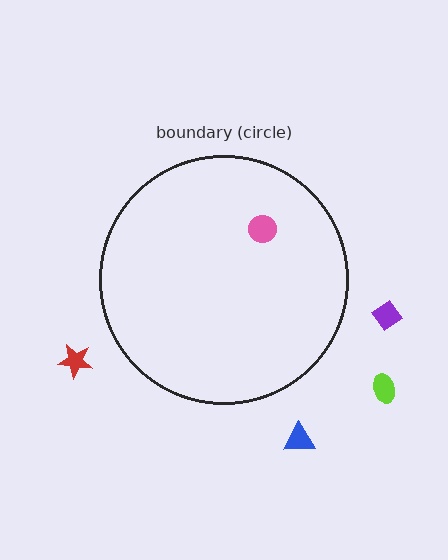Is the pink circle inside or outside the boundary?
Inside.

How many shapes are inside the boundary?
1 inside, 4 outside.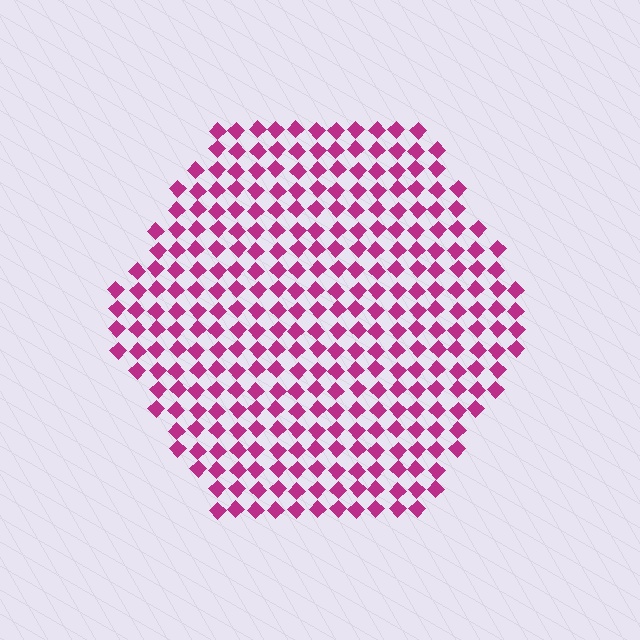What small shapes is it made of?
It is made of small diamonds.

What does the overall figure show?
The overall figure shows a hexagon.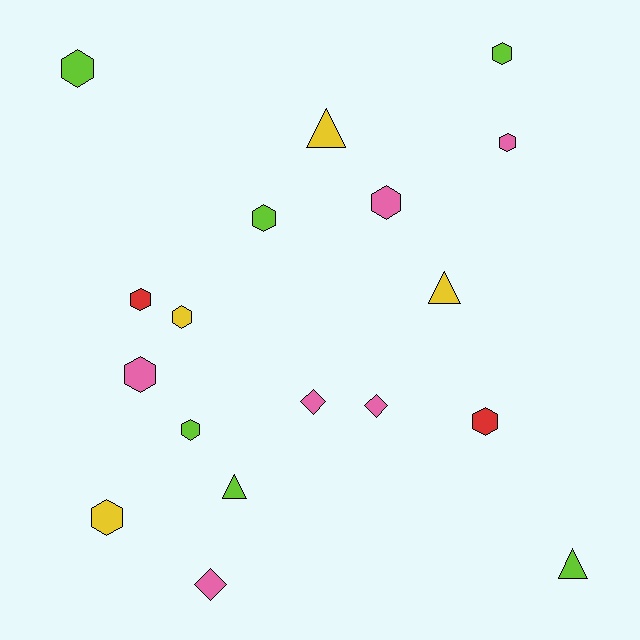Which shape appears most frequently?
Hexagon, with 11 objects.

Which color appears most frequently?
Pink, with 6 objects.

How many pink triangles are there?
There are no pink triangles.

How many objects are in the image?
There are 18 objects.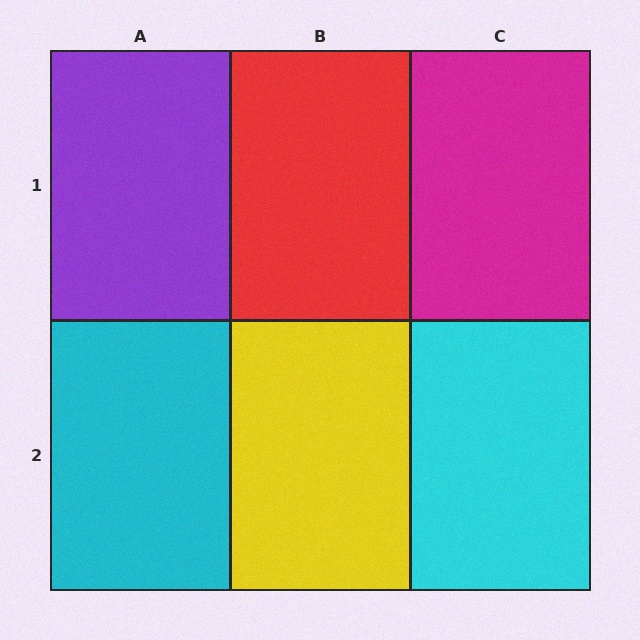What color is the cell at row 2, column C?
Cyan.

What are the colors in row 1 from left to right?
Purple, red, magenta.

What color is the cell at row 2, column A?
Cyan.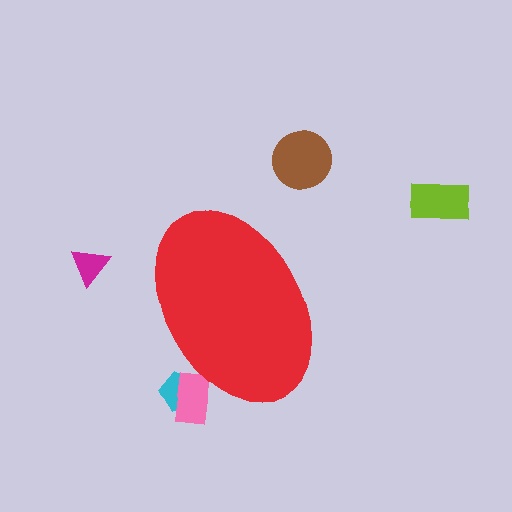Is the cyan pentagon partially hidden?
Yes, the cyan pentagon is partially hidden behind the red ellipse.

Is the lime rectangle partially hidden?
No, the lime rectangle is fully visible.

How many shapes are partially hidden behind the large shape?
2 shapes are partially hidden.